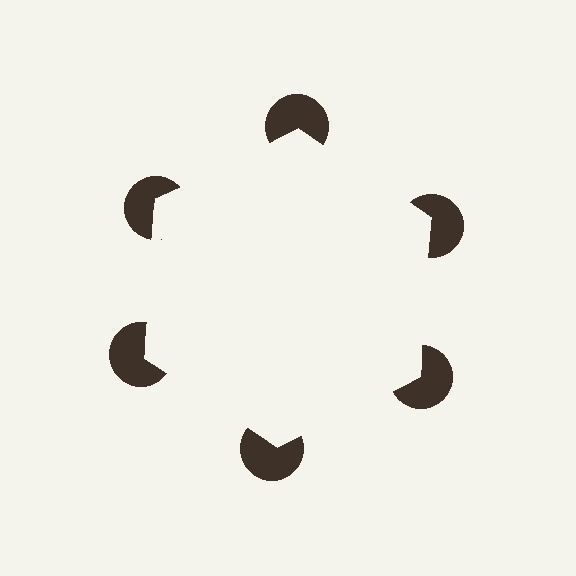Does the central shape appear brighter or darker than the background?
It typically appears slightly brighter than the background, even though no actual brightness change is drawn.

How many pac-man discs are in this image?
There are 6 — one at each vertex of the illusory hexagon.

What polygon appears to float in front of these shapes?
An illusory hexagon — its edges are inferred from the aligned wedge cuts in the pac-man discs, not physically drawn.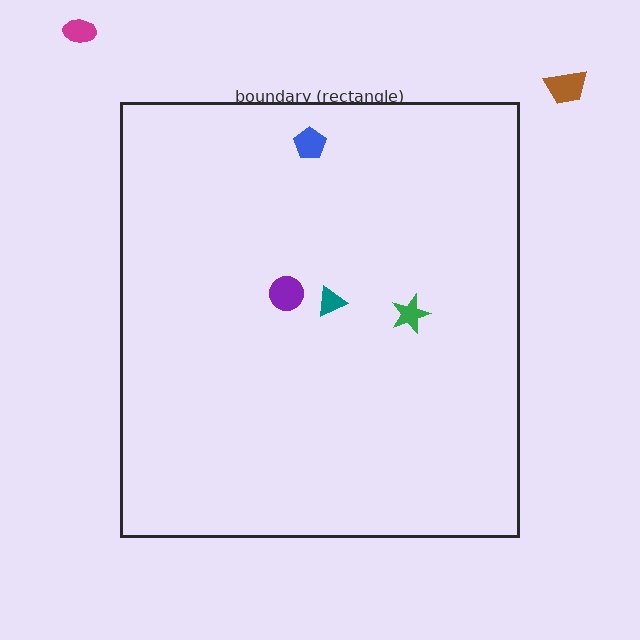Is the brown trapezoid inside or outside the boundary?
Outside.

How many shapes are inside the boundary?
4 inside, 2 outside.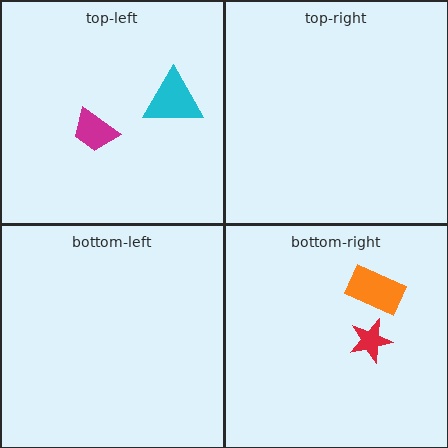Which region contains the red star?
The bottom-right region.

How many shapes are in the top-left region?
2.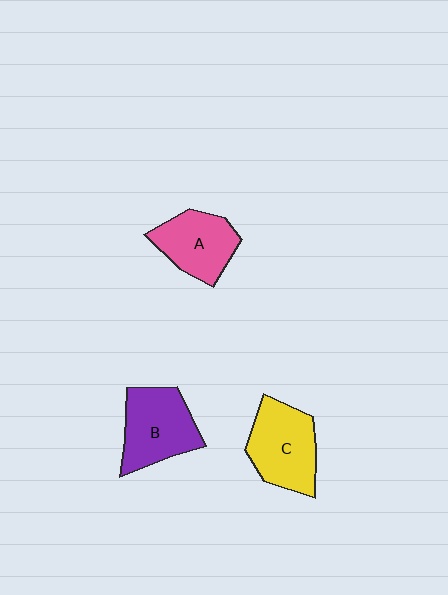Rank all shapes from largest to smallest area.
From largest to smallest: C (yellow), B (purple), A (pink).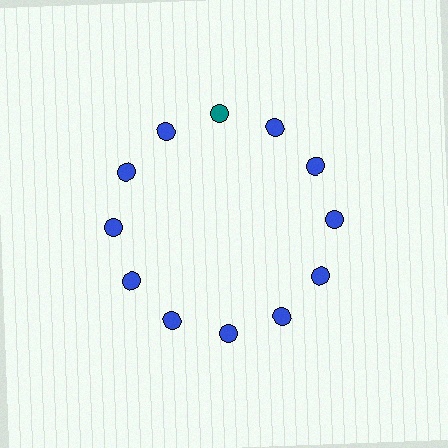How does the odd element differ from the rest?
It has a different color: teal instead of blue.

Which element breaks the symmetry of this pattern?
The teal circle at roughly the 12 o'clock position breaks the symmetry. All other shapes are blue circles.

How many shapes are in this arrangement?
There are 12 shapes arranged in a ring pattern.